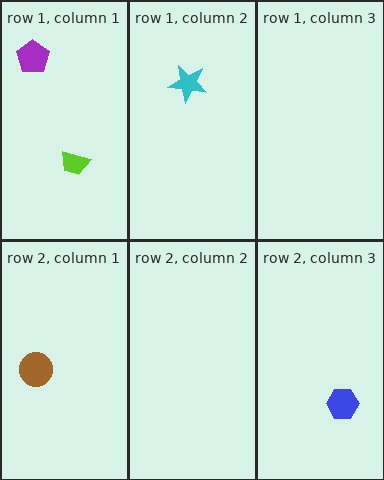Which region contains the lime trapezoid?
The row 1, column 1 region.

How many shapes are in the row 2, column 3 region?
1.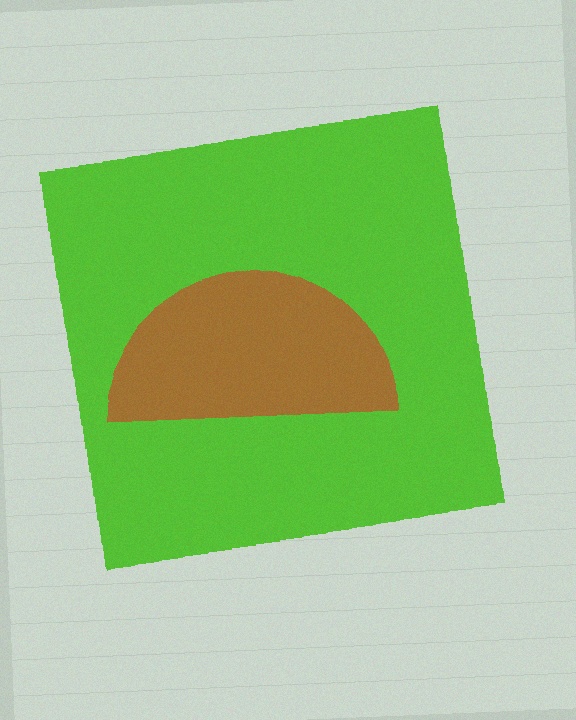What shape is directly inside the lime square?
The brown semicircle.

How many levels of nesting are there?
2.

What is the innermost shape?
The brown semicircle.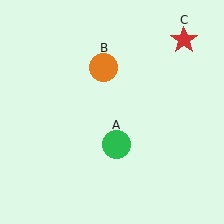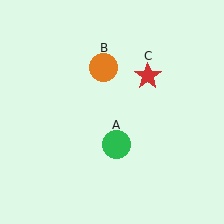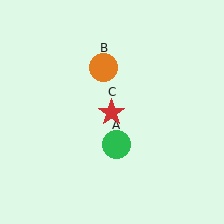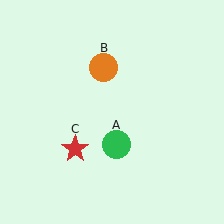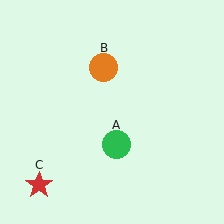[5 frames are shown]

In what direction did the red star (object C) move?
The red star (object C) moved down and to the left.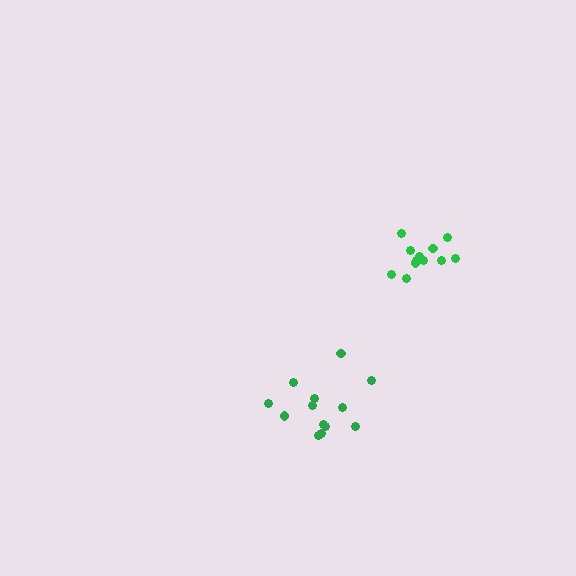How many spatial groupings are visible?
There are 2 spatial groupings.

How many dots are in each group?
Group 1: 13 dots, Group 2: 12 dots (25 total).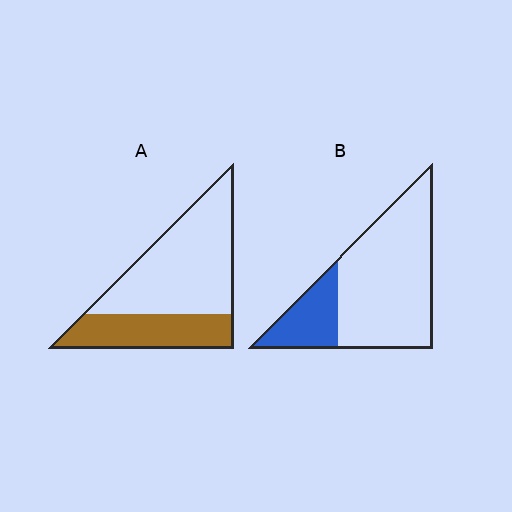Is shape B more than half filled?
No.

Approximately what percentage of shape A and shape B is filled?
A is approximately 35% and B is approximately 25%.